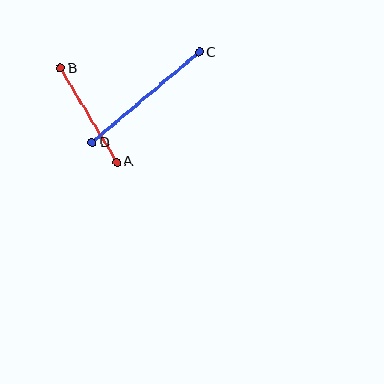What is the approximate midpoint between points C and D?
The midpoint is at approximately (146, 98) pixels.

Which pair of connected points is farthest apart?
Points C and D are farthest apart.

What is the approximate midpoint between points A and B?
The midpoint is at approximately (88, 115) pixels.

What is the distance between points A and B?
The distance is approximately 110 pixels.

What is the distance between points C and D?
The distance is approximately 140 pixels.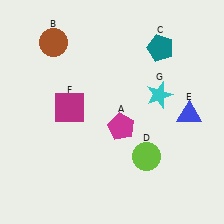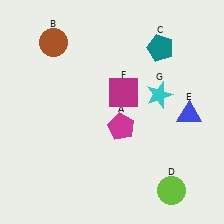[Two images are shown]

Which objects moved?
The objects that moved are: the lime circle (D), the magenta square (F).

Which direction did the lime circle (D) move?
The lime circle (D) moved down.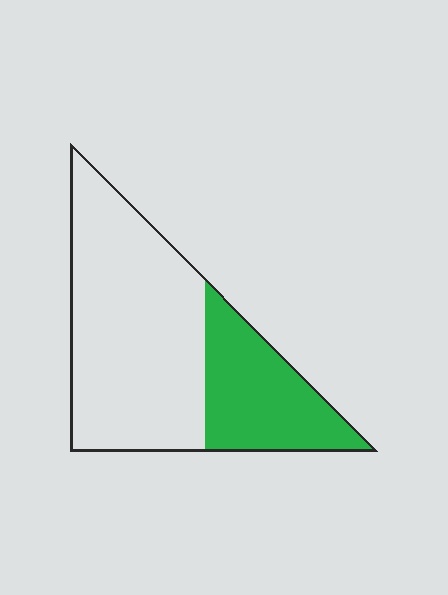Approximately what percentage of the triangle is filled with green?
Approximately 30%.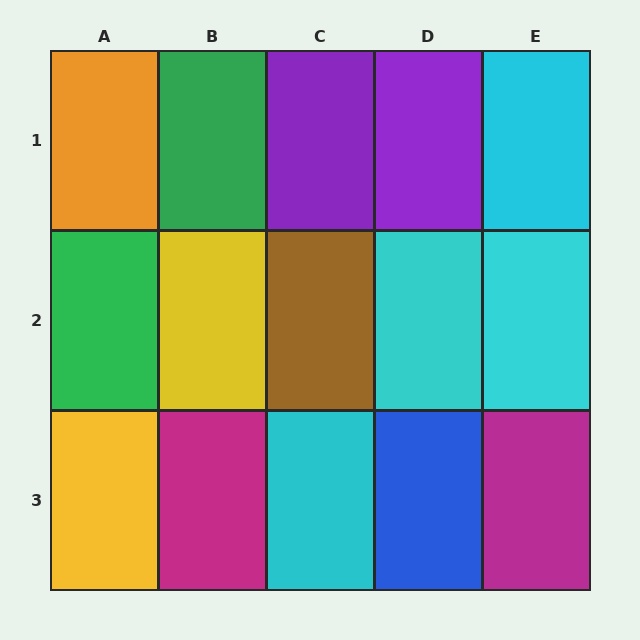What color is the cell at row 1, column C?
Purple.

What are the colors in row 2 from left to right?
Green, yellow, brown, cyan, cyan.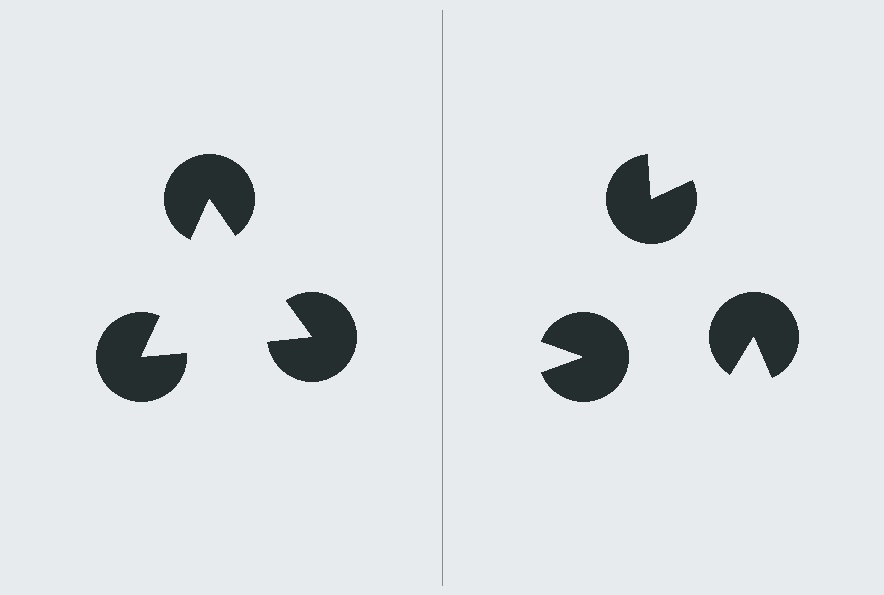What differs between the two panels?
The pac-man discs are positioned identically on both sides; only the wedge orientations differ. On the left they align to a triangle; on the right they are misaligned.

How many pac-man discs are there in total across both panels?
6 — 3 on each side.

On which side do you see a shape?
An illusory triangle appears on the left side. On the right side the wedge cuts are rotated, so no coherent shape forms.